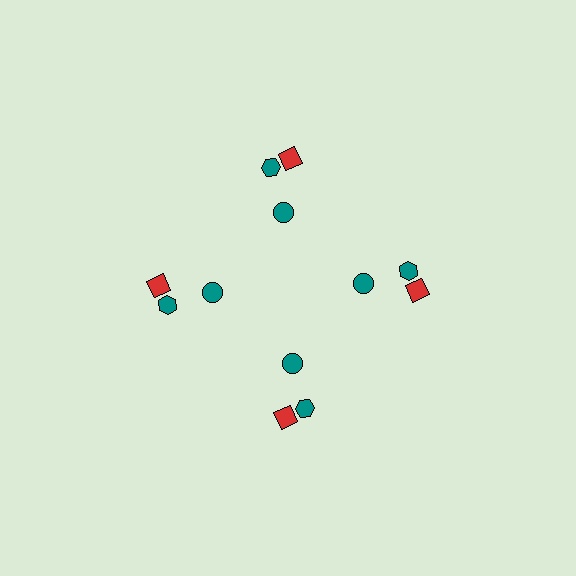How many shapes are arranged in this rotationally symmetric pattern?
There are 12 shapes, arranged in 4 groups of 3.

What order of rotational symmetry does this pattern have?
This pattern has 4-fold rotational symmetry.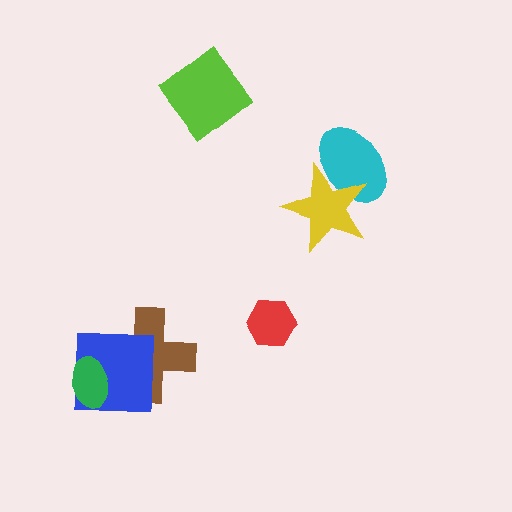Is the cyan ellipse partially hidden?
Yes, it is partially covered by another shape.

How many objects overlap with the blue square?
2 objects overlap with the blue square.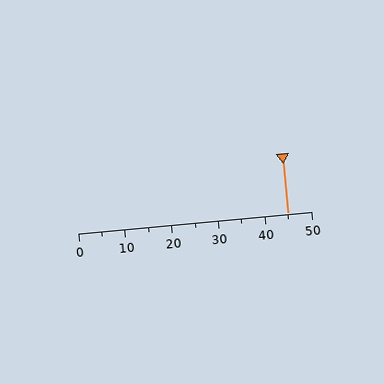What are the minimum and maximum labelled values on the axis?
The axis runs from 0 to 50.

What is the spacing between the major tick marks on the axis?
The major ticks are spaced 10 apart.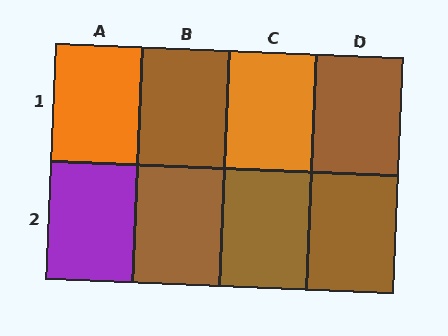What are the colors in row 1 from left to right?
Orange, brown, orange, brown.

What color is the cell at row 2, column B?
Brown.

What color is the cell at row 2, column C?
Brown.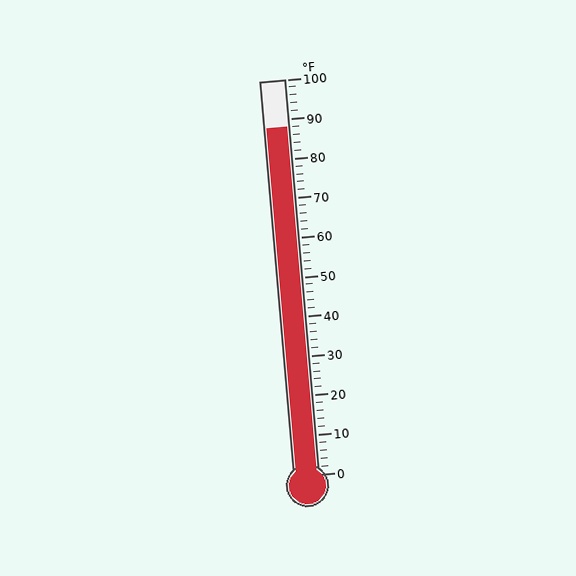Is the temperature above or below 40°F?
The temperature is above 40°F.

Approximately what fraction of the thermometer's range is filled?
The thermometer is filled to approximately 90% of its range.